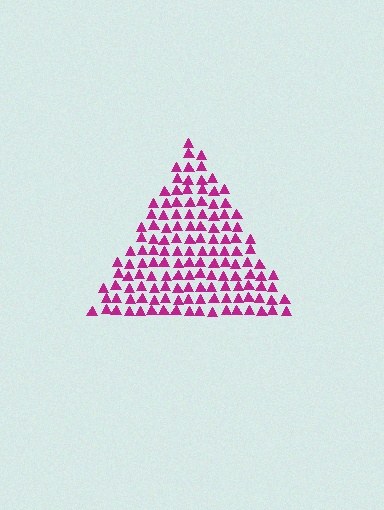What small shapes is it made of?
It is made of small triangles.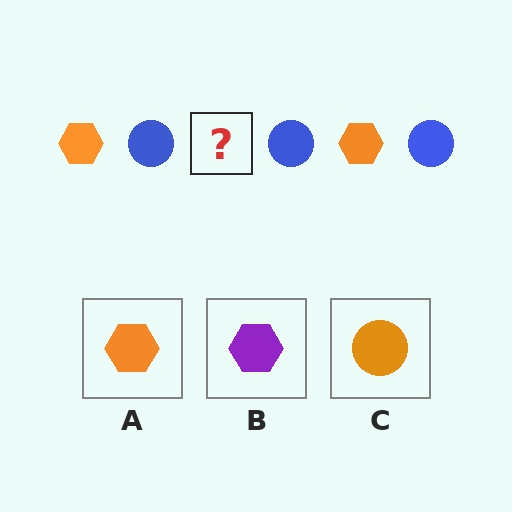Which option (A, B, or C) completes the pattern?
A.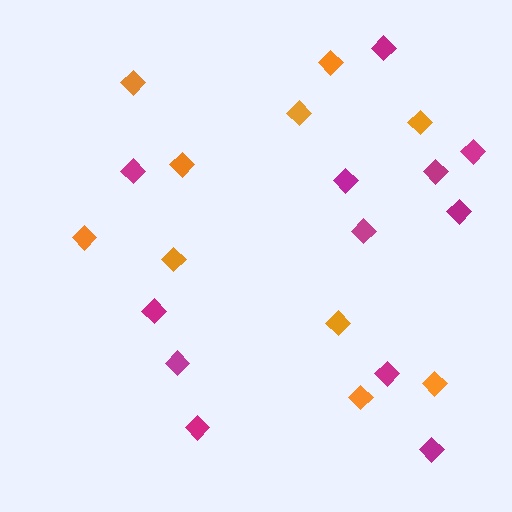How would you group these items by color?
There are 2 groups: one group of magenta diamonds (12) and one group of orange diamonds (10).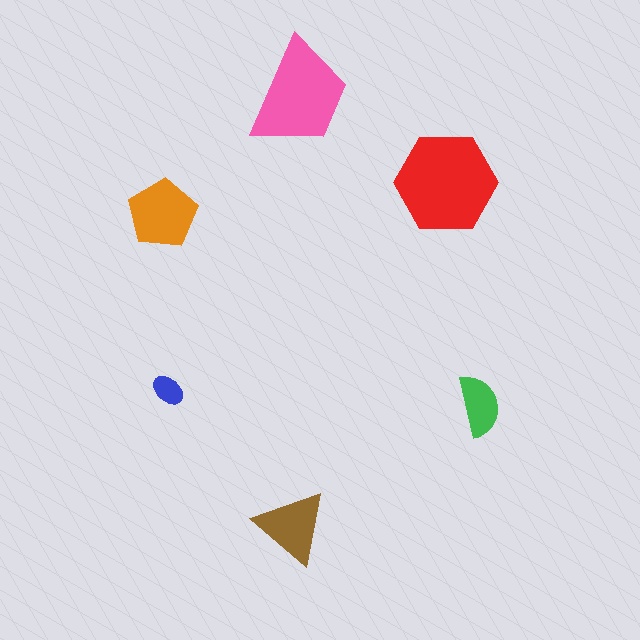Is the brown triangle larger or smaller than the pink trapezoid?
Smaller.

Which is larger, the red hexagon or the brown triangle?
The red hexagon.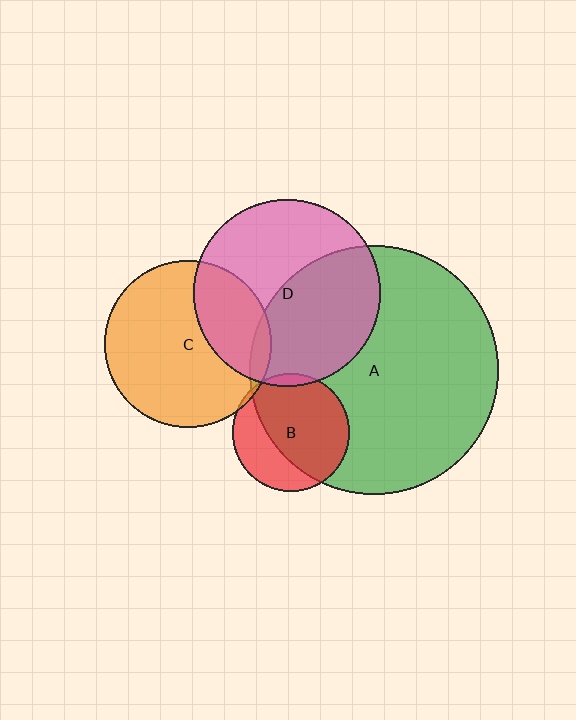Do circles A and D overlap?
Yes.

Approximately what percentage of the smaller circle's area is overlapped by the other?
Approximately 45%.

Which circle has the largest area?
Circle A (green).